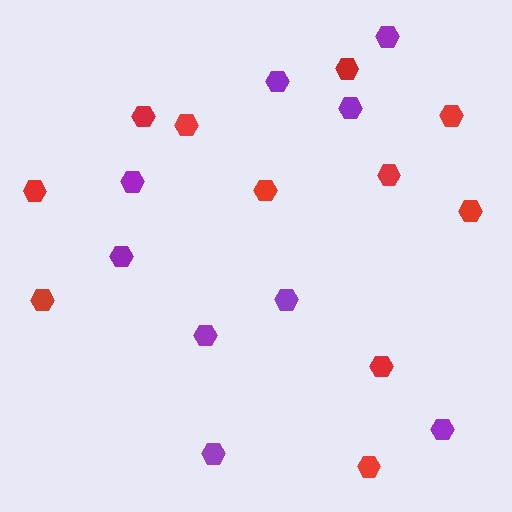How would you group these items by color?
There are 2 groups: one group of red hexagons (11) and one group of purple hexagons (9).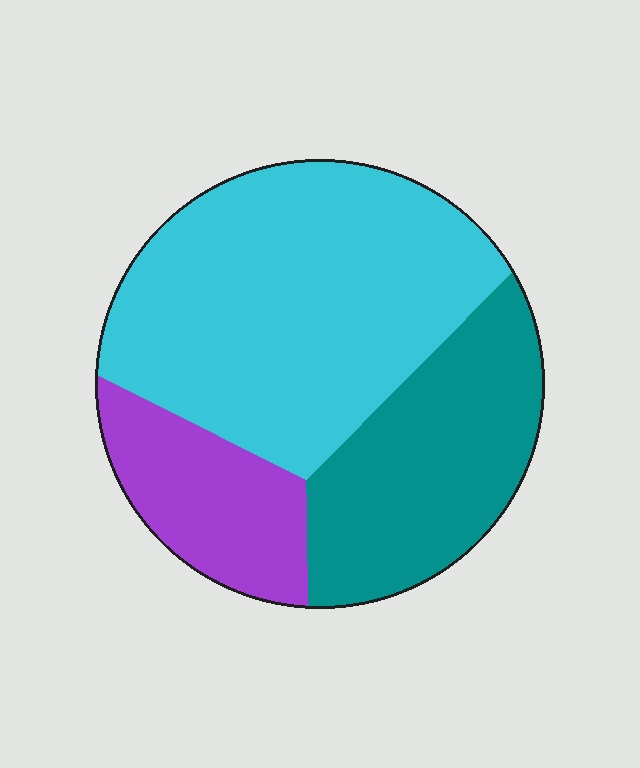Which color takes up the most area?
Cyan, at roughly 55%.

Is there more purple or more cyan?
Cyan.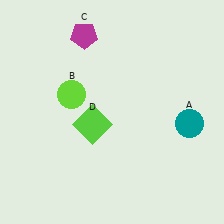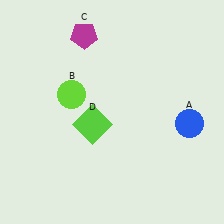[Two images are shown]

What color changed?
The circle (A) changed from teal in Image 1 to blue in Image 2.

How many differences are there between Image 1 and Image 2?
There is 1 difference between the two images.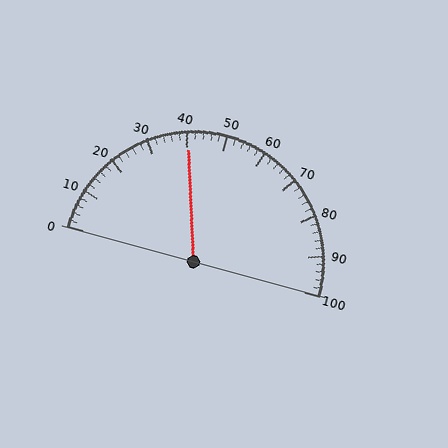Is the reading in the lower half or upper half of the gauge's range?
The reading is in the lower half of the range (0 to 100).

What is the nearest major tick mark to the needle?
The nearest major tick mark is 40.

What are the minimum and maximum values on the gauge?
The gauge ranges from 0 to 100.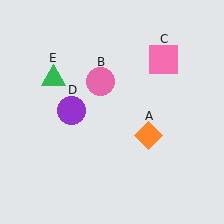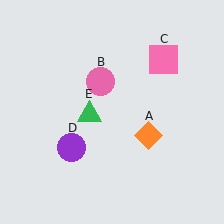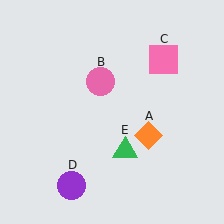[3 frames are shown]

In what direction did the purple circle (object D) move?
The purple circle (object D) moved down.